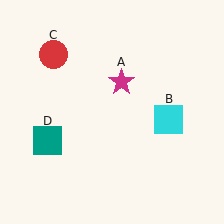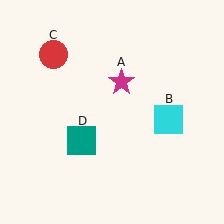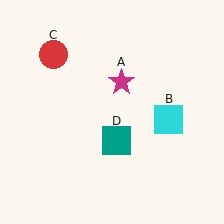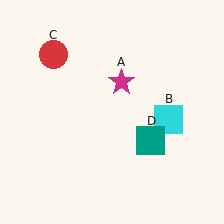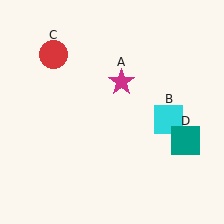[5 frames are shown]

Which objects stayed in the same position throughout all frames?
Magenta star (object A) and cyan square (object B) and red circle (object C) remained stationary.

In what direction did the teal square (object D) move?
The teal square (object D) moved right.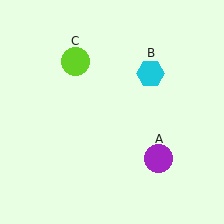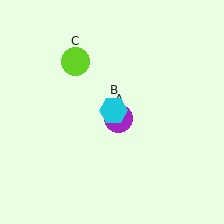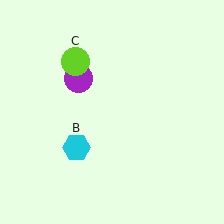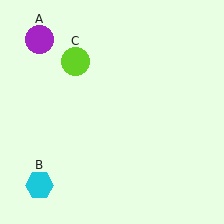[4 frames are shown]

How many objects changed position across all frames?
2 objects changed position: purple circle (object A), cyan hexagon (object B).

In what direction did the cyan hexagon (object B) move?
The cyan hexagon (object B) moved down and to the left.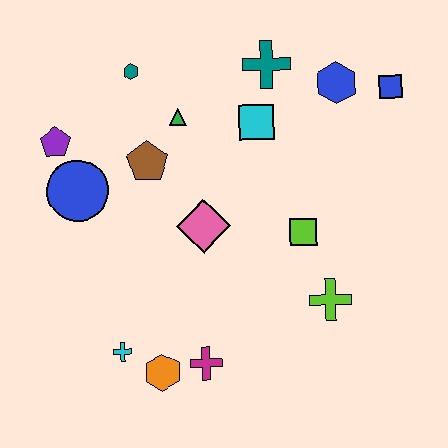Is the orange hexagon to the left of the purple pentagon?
No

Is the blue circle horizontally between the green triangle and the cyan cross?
No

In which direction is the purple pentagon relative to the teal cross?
The purple pentagon is to the left of the teal cross.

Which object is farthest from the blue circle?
The blue square is farthest from the blue circle.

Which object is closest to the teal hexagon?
The green triangle is closest to the teal hexagon.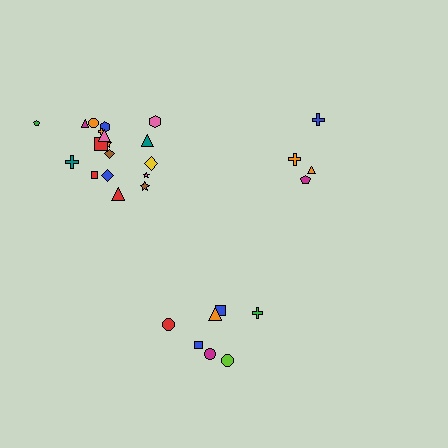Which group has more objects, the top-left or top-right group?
The top-left group.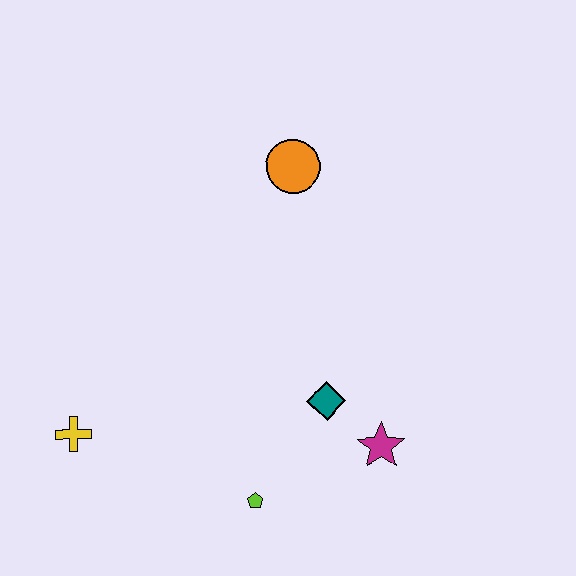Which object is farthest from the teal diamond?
The yellow cross is farthest from the teal diamond.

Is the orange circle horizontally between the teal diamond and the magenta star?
No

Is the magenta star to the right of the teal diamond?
Yes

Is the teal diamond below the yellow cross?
No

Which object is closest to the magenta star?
The teal diamond is closest to the magenta star.